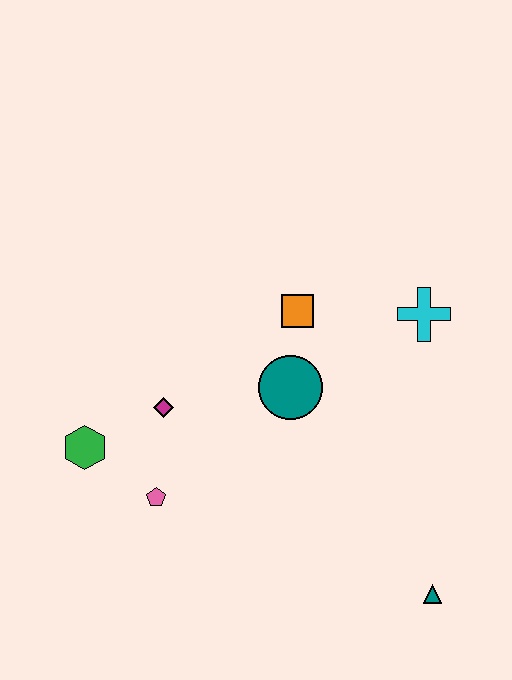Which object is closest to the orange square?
The teal circle is closest to the orange square.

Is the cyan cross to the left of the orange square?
No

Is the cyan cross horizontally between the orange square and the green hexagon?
No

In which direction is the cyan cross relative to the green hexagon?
The cyan cross is to the right of the green hexagon.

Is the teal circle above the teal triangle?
Yes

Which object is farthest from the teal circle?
The teal triangle is farthest from the teal circle.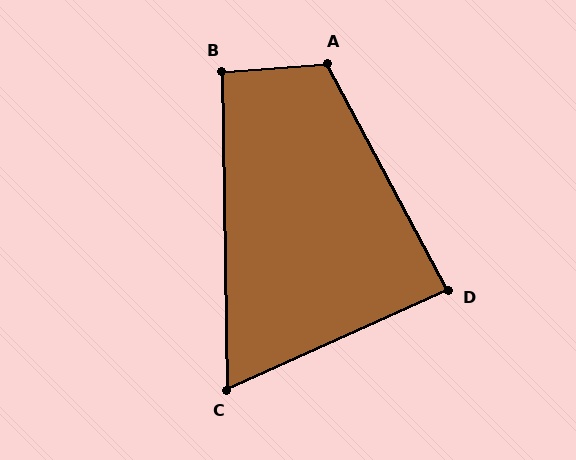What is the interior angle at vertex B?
Approximately 94 degrees (approximately right).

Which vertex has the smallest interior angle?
C, at approximately 67 degrees.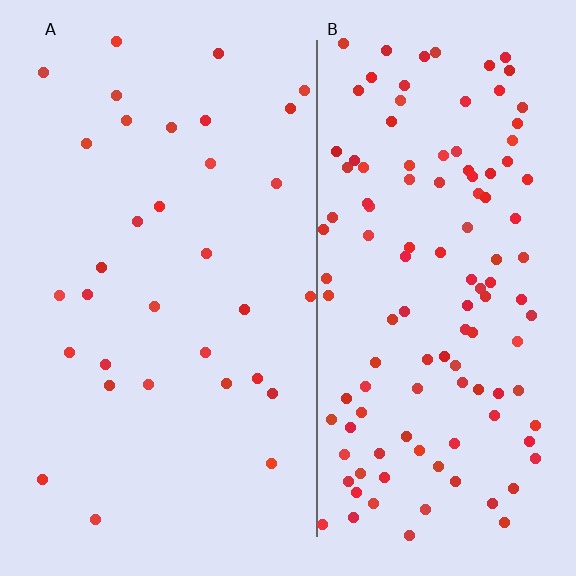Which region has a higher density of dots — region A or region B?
B (the right).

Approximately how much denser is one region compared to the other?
Approximately 3.8× — region B over region A.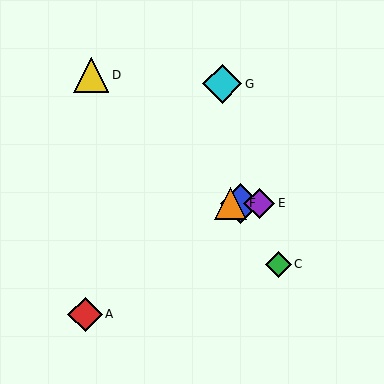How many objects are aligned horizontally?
3 objects (B, E, F) are aligned horizontally.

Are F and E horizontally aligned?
Yes, both are at y≈203.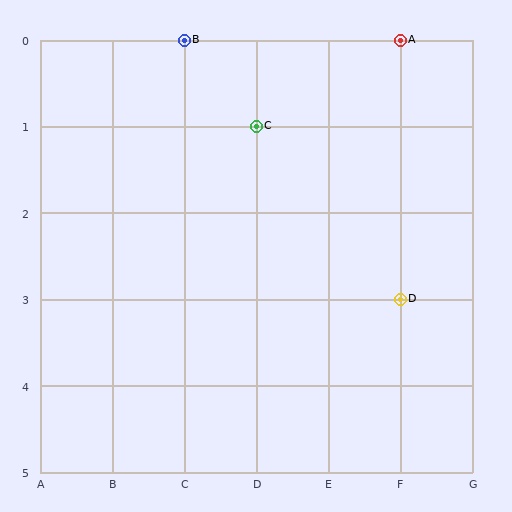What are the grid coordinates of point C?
Point C is at grid coordinates (D, 1).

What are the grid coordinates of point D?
Point D is at grid coordinates (F, 3).